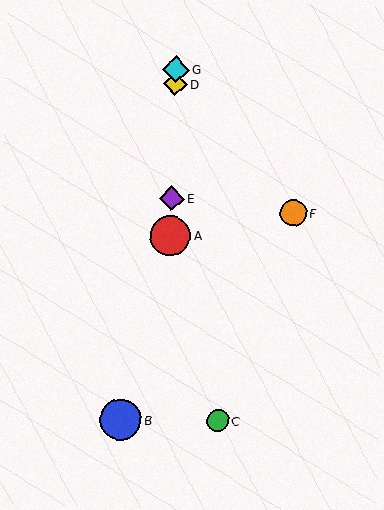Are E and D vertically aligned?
Yes, both are at x≈172.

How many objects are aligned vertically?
4 objects (A, D, E, G) are aligned vertically.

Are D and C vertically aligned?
No, D is at x≈175 and C is at x≈218.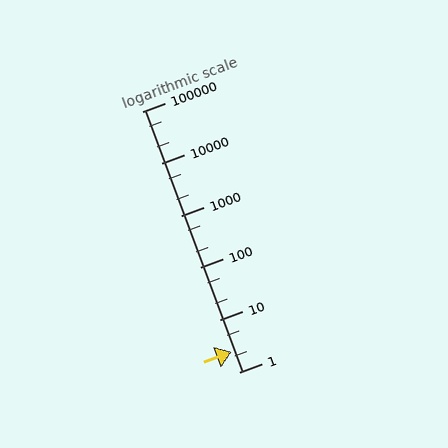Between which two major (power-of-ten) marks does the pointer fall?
The pointer is between 1 and 10.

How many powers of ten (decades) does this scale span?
The scale spans 5 decades, from 1 to 100000.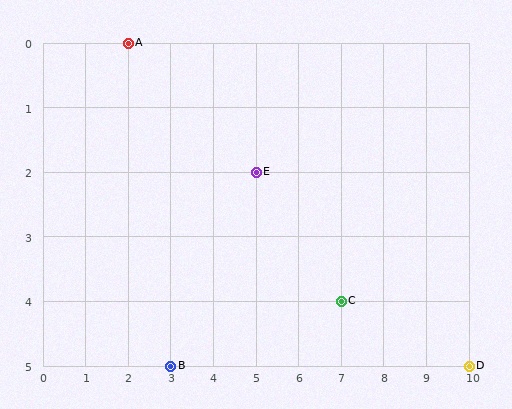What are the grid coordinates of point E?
Point E is at grid coordinates (5, 2).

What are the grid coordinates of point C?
Point C is at grid coordinates (7, 4).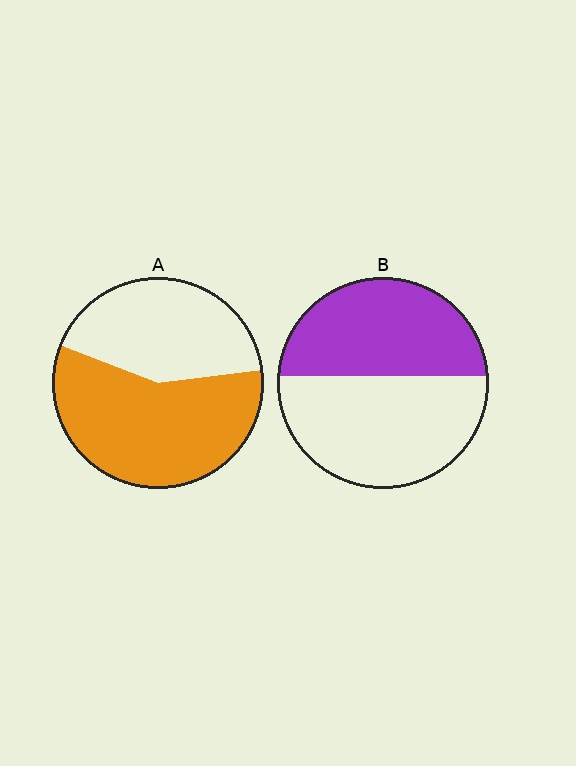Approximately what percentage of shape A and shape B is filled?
A is approximately 60% and B is approximately 45%.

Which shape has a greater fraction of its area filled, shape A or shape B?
Shape A.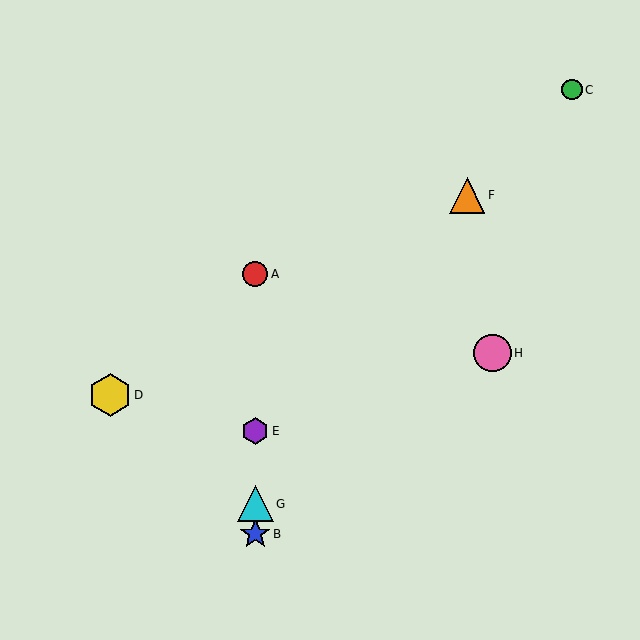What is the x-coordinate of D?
Object D is at x≈110.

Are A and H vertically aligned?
No, A is at x≈255 and H is at x≈492.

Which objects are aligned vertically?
Objects A, B, E, G are aligned vertically.